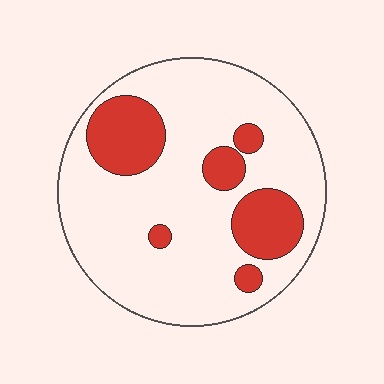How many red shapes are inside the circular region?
6.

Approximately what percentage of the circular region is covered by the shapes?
Approximately 20%.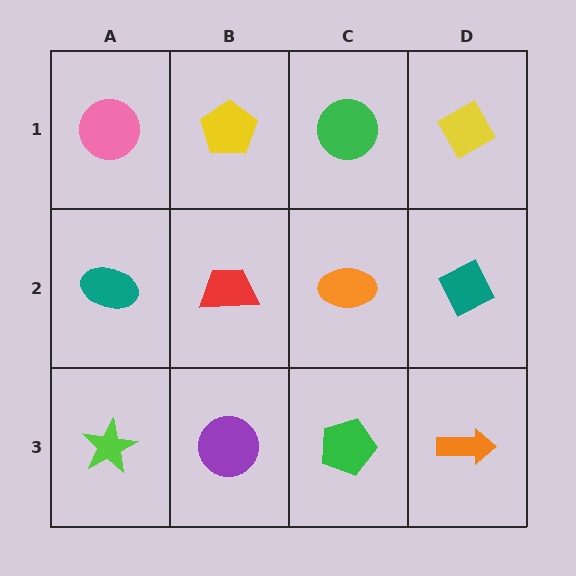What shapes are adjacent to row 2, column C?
A green circle (row 1, column C), a green pentagon (row 3, column C), a red trapezoid (row 2, column B), a teal diamond (row 2, column D).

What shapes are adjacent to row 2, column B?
A yellow pentagon (row 1, column B), a purple circle (row 3, column B), a teal ellipse (row 2, column A), an orange ellipse (row 2, column C).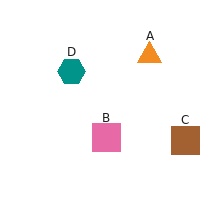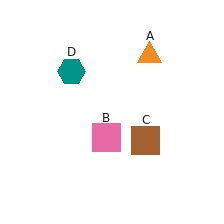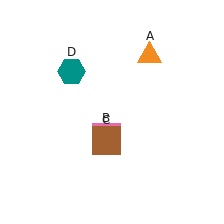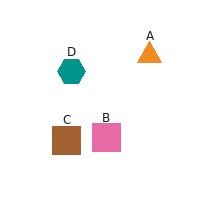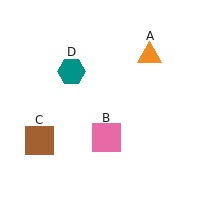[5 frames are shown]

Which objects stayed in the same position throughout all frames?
Orange triangle (object A) and pink square (object B) and teal hexagon (object D) remained stationary.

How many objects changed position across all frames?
1 object changed position: brown square (object C).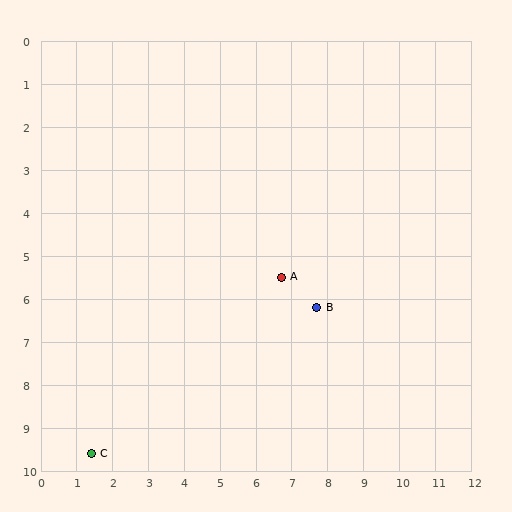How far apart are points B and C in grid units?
Points B and C are about 7.2 grid units apart.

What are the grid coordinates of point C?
Point C is at approximately (1.4, 9.6).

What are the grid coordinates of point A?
Point A is at approximately (6.7, 5.5).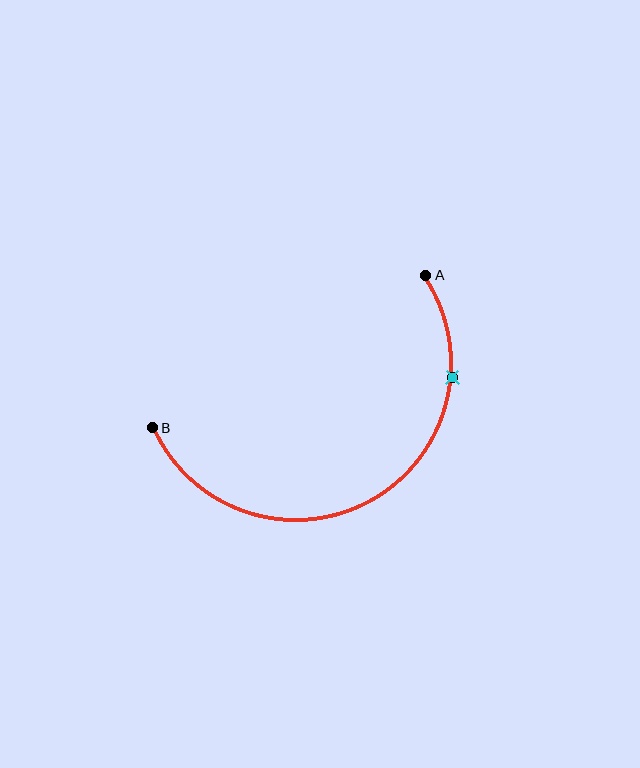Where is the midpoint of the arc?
The arc midpoint is the point on the curve farthest from the straight line joining A and B. It sits below that line.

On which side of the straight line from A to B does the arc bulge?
The arc bulges below the straight line connecting A and B.